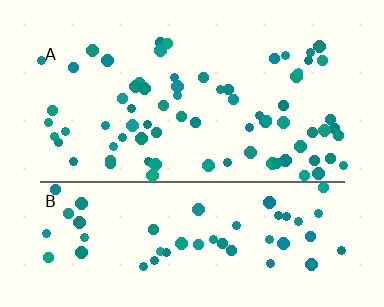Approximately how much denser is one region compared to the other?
Approximately 1.3× — region A over region B.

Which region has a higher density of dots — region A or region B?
A (the top).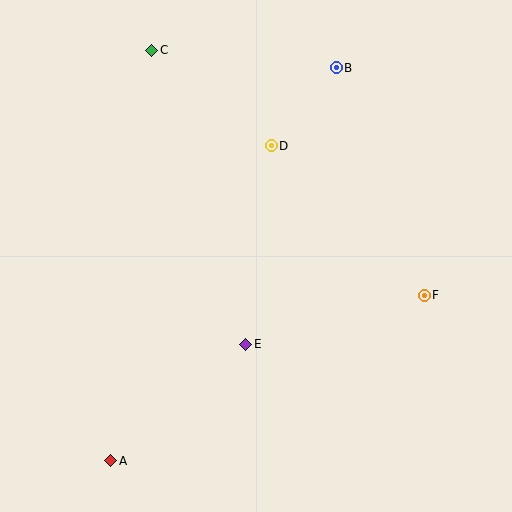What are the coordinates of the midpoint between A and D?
The midpoint between A and D is at (191, 303).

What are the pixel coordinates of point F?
Point F is at (424, 295).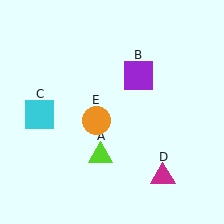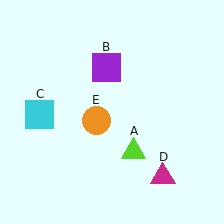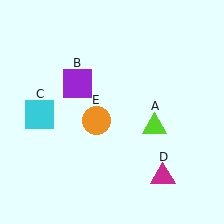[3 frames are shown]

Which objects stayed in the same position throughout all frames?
Cyan square (object C) and magenta triangle (object D) and orange circle (object E) remained stationary.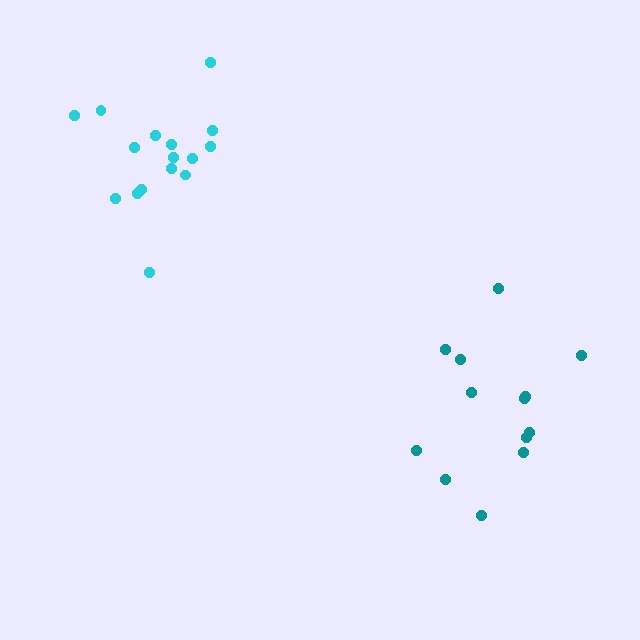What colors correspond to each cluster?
The clusters are colored: teal, cyan.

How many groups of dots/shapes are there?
There are 2 groups.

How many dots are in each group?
Group 1: 13 dots, Group 2: 16 dots (29 total).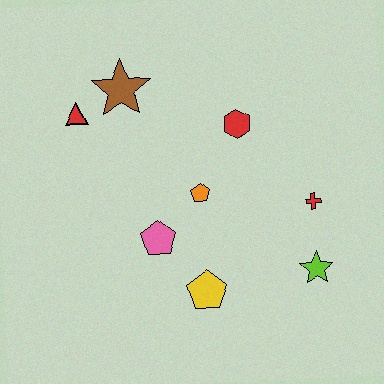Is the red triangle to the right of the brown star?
No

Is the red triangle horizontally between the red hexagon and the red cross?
No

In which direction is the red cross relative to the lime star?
The red cross is above the lime star.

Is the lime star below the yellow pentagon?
No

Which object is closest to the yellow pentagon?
The pink pentagon is closest to the yellow pentagon.